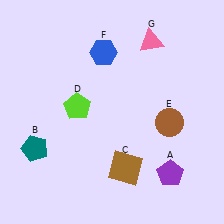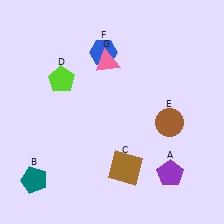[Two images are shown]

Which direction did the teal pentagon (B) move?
The teal pentagon (B) moved down.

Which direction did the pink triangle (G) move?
The pink triangle (G) moved left.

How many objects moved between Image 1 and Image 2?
3 objects moved between the two images.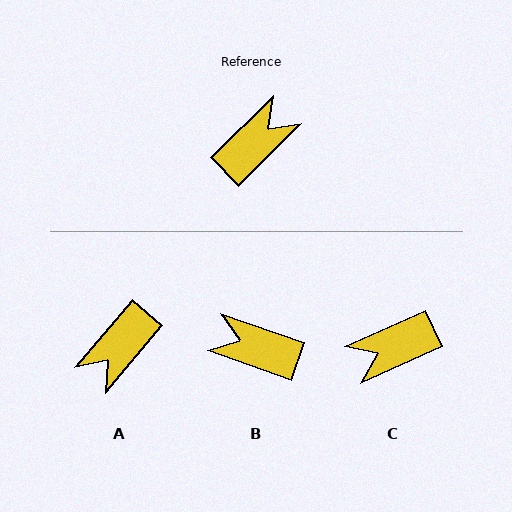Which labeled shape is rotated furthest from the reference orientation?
A, about 175 degrees away.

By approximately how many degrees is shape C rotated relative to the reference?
Approximately 160 degrees counter-clockwise.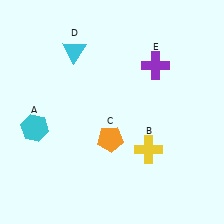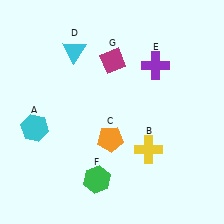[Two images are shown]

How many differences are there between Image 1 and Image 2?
There are 2 differences between the two images.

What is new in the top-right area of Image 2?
A magenta diamond (G) was added in the top-right area of Image 2.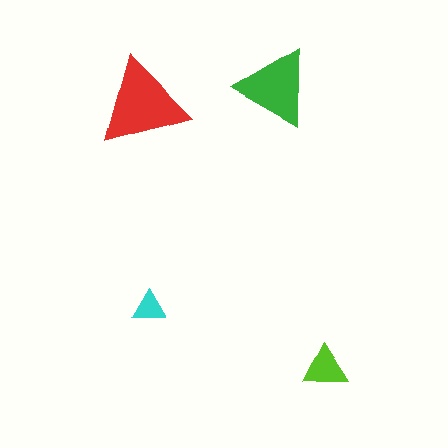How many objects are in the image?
There are 4 objects in the image.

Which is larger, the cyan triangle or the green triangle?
The green one.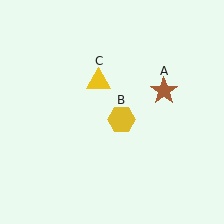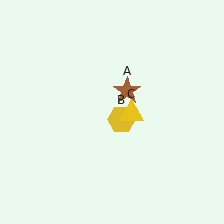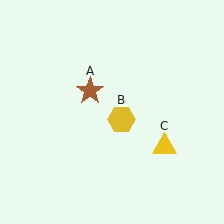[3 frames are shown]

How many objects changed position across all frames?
2 objects changed position: brown star (object A), yellow triangle (object C).